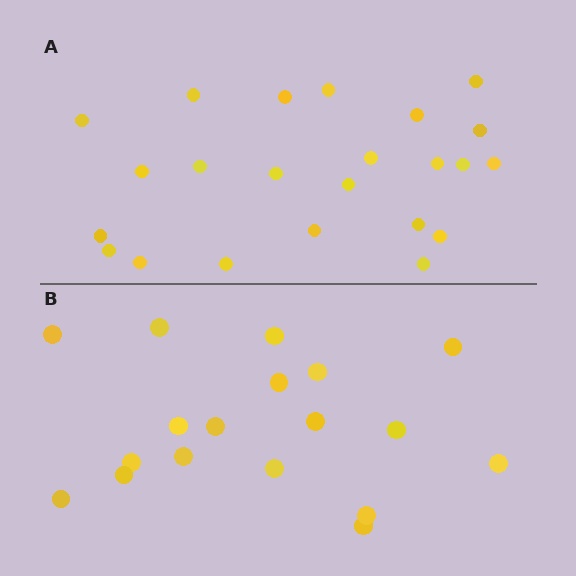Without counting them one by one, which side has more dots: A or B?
Region A (the top region) has more dots.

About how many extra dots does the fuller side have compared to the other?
Region A has about 5 more dots than region B.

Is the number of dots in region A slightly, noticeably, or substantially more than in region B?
Region A has noticeably more, but not dramatically so. The ratio is roughly 1.3 to 1.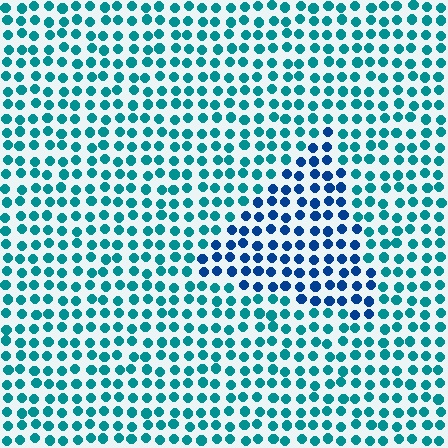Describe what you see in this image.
The image is filled with small teal elements in a uniform arrangement. A triangle-shaped region is visible where the elements are tinted to a slightly different hue, forming a subtle color boundary.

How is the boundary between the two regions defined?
The boundary is defined purely by a slight shift in hue (about 35 degrees). Spacing, size, and orientation are identical on both sides.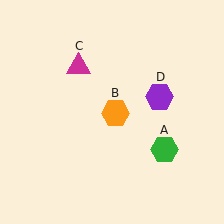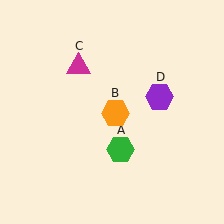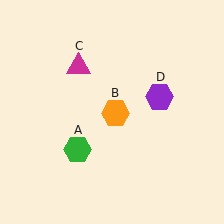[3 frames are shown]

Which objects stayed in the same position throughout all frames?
Orange hexagon (object B) and magenta triangle (object C) and purple hexagon (object D) remained stationary.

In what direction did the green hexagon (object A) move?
The green hexagon (object A) moved left.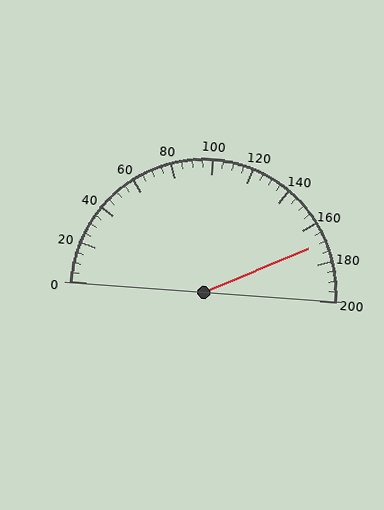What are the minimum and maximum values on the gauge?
The gauge ranges from 0 to 200.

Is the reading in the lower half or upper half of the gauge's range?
The reading is in the upper half of the range (0 to 200).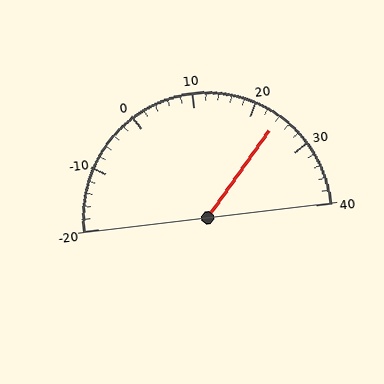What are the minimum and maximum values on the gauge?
The gauge ranges from -20 to 40.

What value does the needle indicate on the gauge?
The needle indicates approximately 24.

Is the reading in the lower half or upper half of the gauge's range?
The reading is in the upper half of the range (-20 to 40).